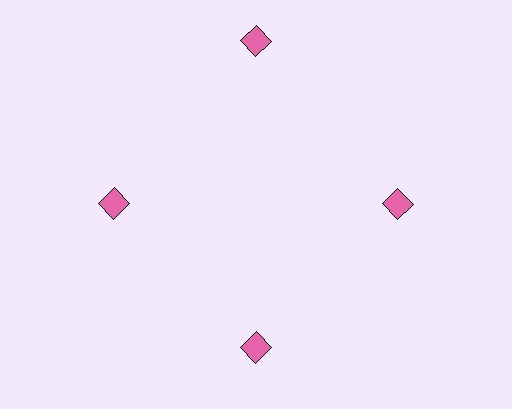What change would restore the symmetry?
The symmetry would be restored by moving it inward, back onto the ring so that all 4 squares sit at equal angles and equal distance from the center.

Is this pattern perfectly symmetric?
No. The 4 pink squares are arranged in a ring, but one element near the 12 o'clock position is pushed outward from the center, breaking the 4-fold rotational symmetry.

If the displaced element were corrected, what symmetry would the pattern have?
It would have 4-fold rotational symmetry — the pattern would map onto itself every 90 degrees.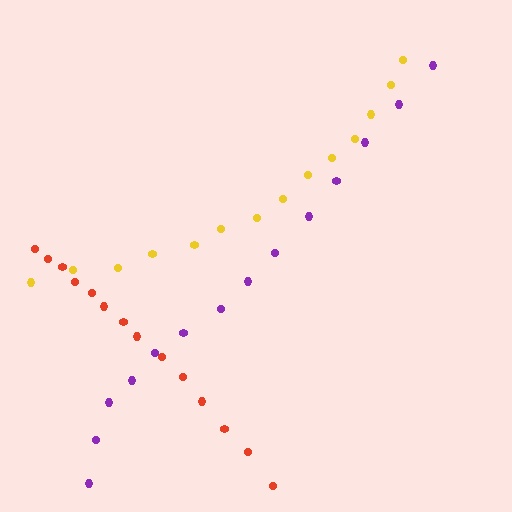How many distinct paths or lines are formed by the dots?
There are 3 distinct paths.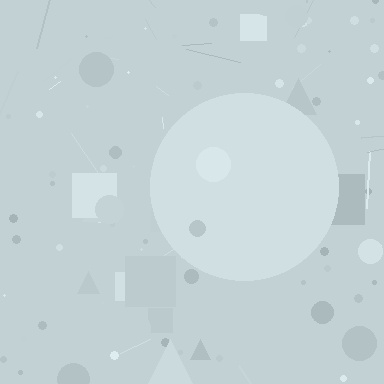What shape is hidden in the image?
A circle is hidden in the image.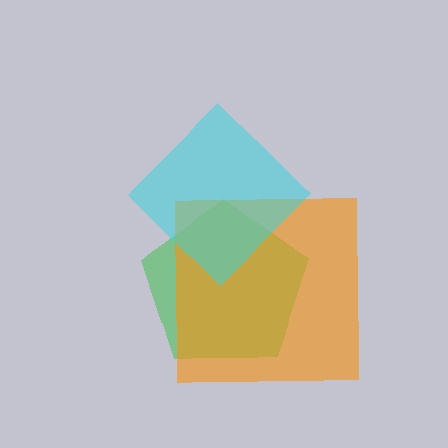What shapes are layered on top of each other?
The layered shapes are: a green pentagon, an orange square, a cyan diamond.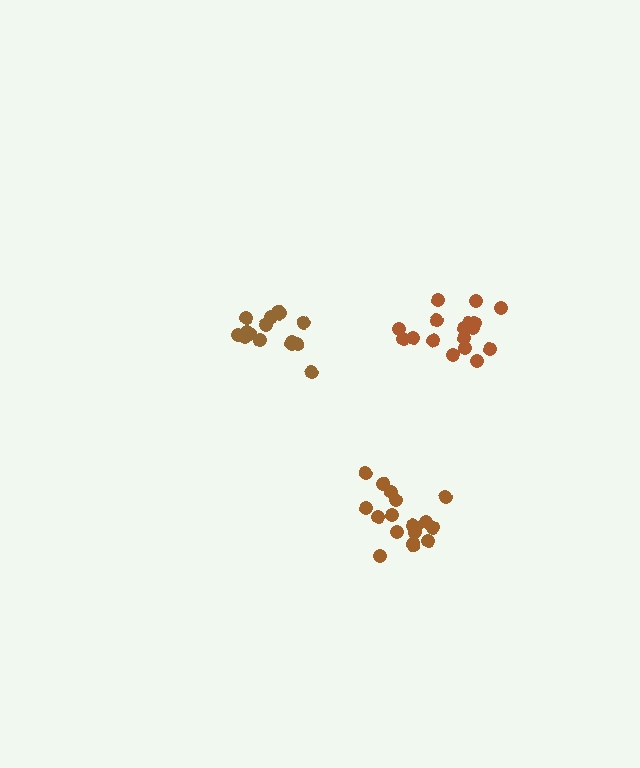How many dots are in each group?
Group 1: 17 dots, Group 2: 16 dots, Group 3: 18 dots (51 total).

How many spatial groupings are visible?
There are 3 spatial groupings.